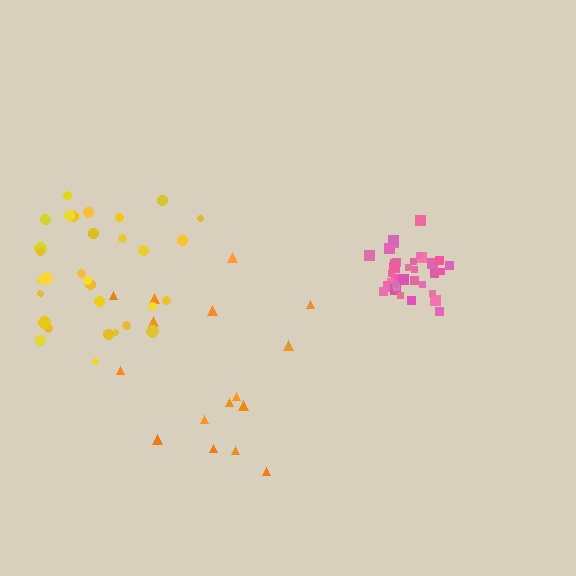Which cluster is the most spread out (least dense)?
Orange.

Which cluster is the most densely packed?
Pink.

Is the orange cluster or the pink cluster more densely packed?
Pink.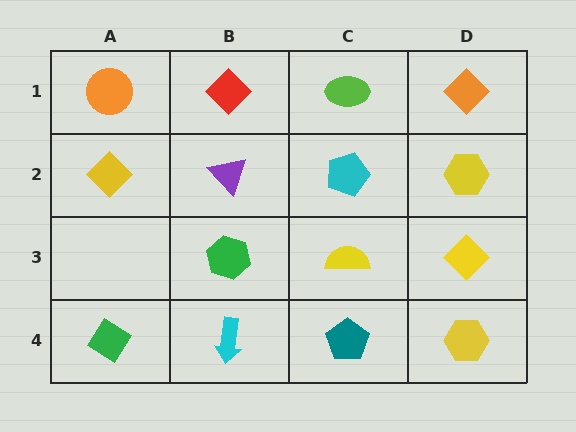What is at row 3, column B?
A green hexagon.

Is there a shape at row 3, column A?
No, that cell is empty.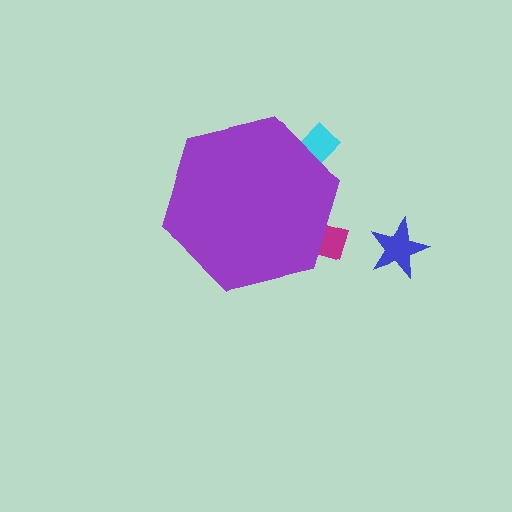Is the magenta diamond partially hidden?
Yes, the magenta diamond is partially hidden behind the purple hexagon.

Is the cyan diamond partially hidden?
Yes, the cyan diamond is partially hidden behind the purple hexagon.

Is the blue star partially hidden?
No, the blue star is fully visible.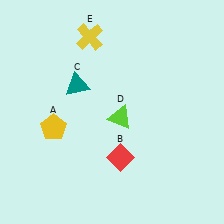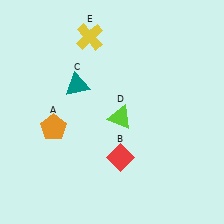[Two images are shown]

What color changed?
The pentagon (A) changed from yellow in Image 1 to orange in Image 2.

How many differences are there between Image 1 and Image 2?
There is 1 difference between the two images.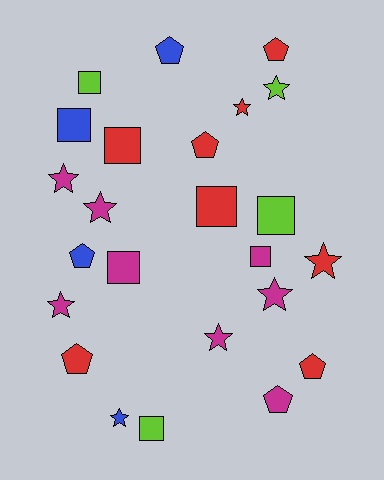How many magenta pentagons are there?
There is 1 magenta pentagon.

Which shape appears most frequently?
Star, with 9 objects.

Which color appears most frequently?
Magenta, with 8 objects.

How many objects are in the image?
There are 24 objects.